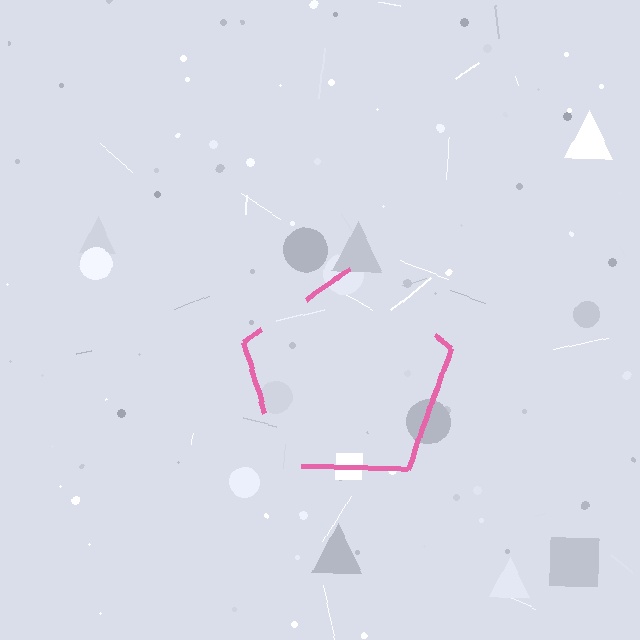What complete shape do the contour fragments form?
The contour fragments form a pentagon.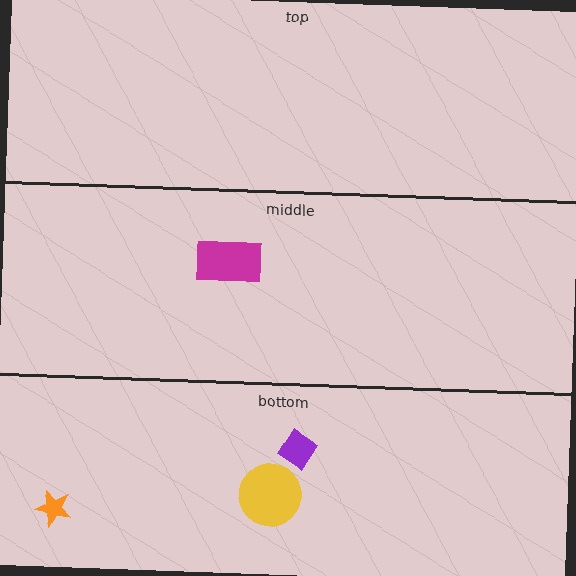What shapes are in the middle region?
The magenta rectangle.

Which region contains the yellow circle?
The bottom region.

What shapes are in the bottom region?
The purple diamond, the orange star, the yellow circle.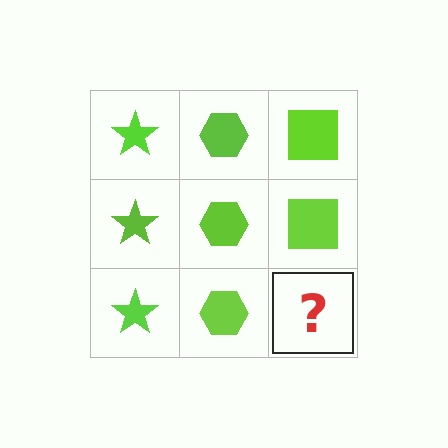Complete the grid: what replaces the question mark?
The question mark should be replaced with a lime square.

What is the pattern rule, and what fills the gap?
The rule is that each column has a consistent shape. The gap should be filled with a lime square.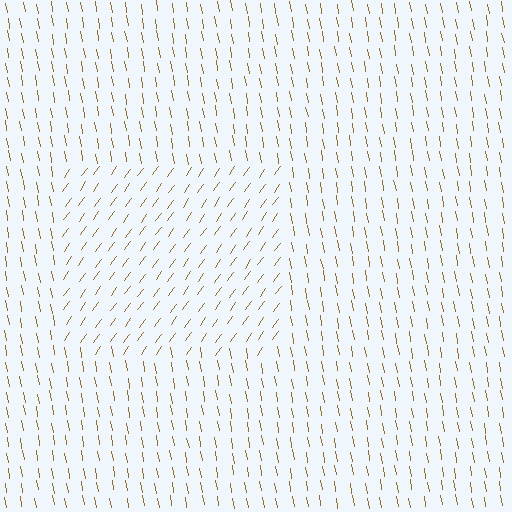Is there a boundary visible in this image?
Yes, there is a texture boundary formed by a change in line orientation.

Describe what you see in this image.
The image is filled with small brown line segments. A rectangle region in the image has lines oriented differently from the surrounding lines, creating a visible texture boundary.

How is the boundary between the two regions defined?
The boundary is defined purely by a change in line orientation (approximately 45 degrees difference). All lines are the same color and thickness.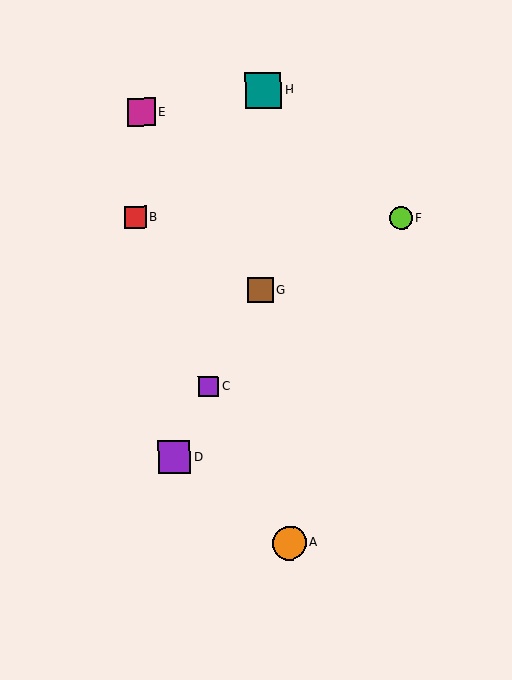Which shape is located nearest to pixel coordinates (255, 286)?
The brown square (labeled G) at (261, 290) is nearest to that location.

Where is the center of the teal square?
The center of the teal square is at (263, 90).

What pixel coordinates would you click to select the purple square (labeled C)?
Click at (209, 386) to select the purple square C.